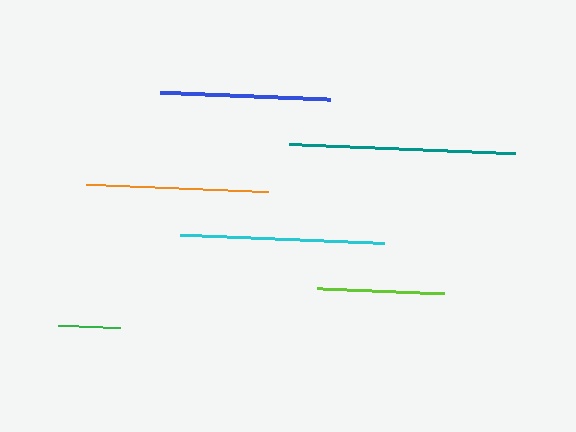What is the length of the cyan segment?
The cyan segment is approximately 204 pixels long.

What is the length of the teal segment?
The teal segment is approximately 226 pixels long.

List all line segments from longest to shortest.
From longest to shortest: teal, cyan, orange, blue, lime, green.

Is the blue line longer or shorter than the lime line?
The blue line is longer than the lime line.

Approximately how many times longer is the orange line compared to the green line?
The orange line is approximately 2.9 times the length of the green line.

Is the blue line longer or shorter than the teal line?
The teal line is longer than the blue line.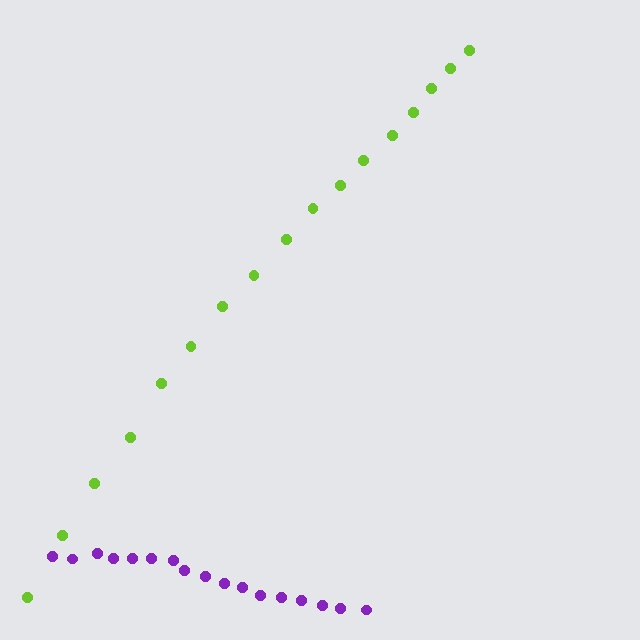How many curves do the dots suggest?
There are 2 distinct paths.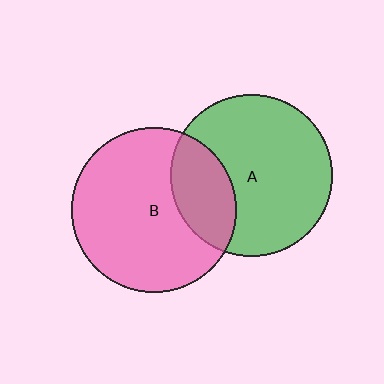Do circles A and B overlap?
Yes.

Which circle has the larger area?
Circle B (pink).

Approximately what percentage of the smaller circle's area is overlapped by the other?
Approximately 25%.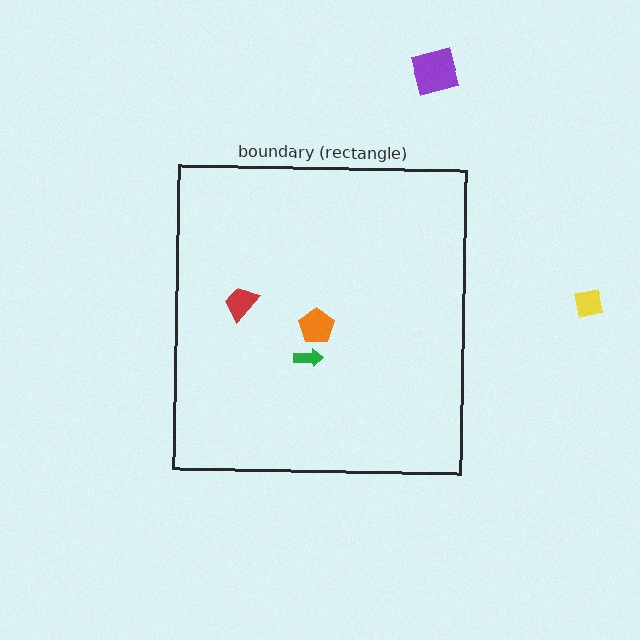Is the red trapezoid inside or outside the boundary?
Inside.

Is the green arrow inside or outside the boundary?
Inside.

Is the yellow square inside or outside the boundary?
Outside.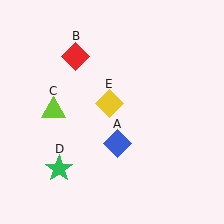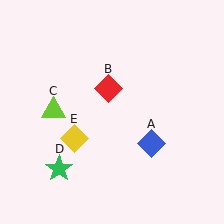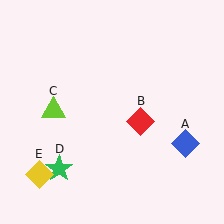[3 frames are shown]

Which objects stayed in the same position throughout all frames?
Lime triangle (object C) and green star (object D) remained stationary.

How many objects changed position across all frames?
3 objects changed position: blue diamond (object A), red diamond (object B), yellow diamond (object E).